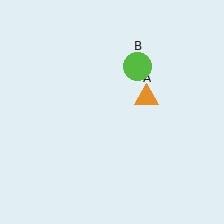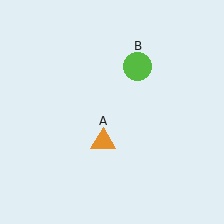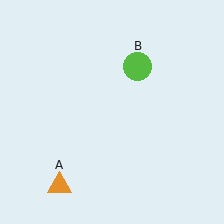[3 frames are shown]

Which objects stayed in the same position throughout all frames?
Lime circle (object B) remained stationary.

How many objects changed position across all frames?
1 object changed position: orange triangle (object A).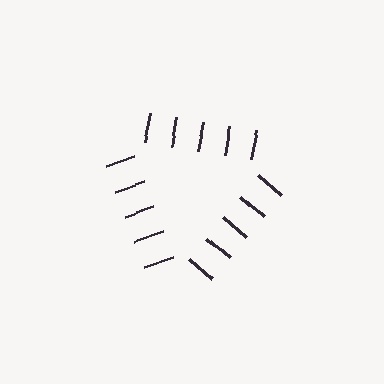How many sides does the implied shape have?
3 sides — the line-ends trace a triangle.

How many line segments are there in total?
15 — 5 along each of the 3 edges.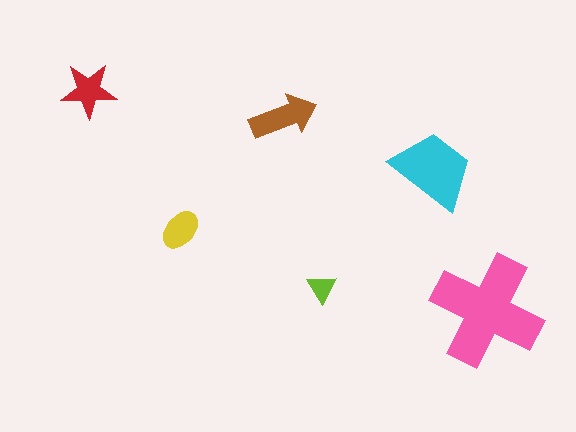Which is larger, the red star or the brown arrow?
The brown arrow.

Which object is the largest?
The pink cross.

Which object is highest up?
The red star is topmost.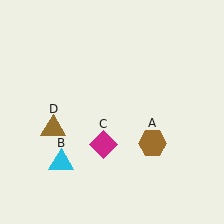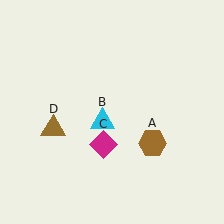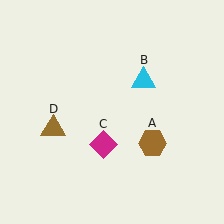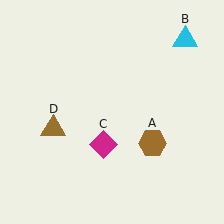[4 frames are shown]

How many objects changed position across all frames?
1 object changed position: cyan triangle (object B).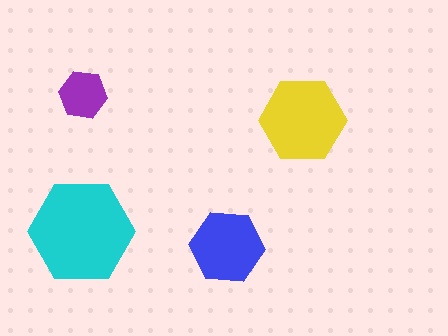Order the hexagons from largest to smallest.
the cyan one, the yellow one, the blue one, the purple one.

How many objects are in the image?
There are 4 objects in the image.